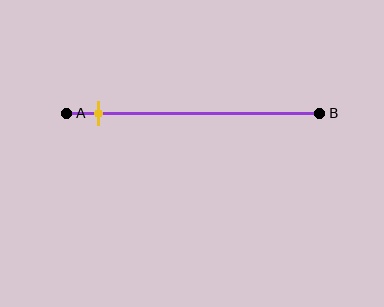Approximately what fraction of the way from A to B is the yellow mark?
The yellow mark is approximately 15% of the way from A to B.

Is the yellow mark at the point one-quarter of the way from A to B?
No, the mark is at about 15% from A, not at the 25% one-quarter point.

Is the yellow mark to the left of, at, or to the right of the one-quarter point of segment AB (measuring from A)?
The yellow mark is to the left of the one-quarter point of segment AB.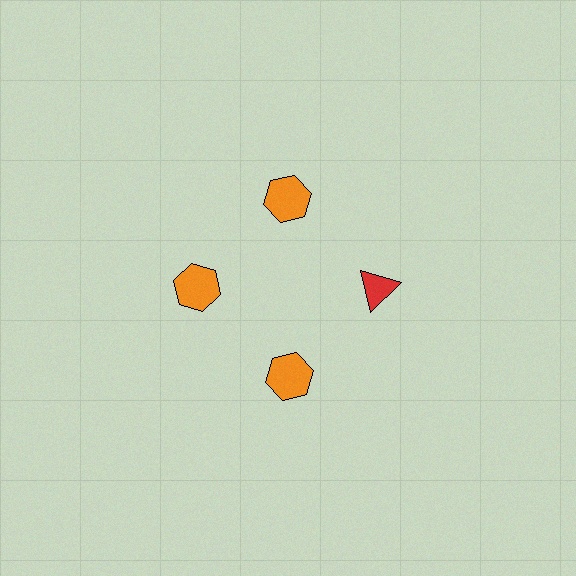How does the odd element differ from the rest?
It differs in both color (red instead of orange) and shape (triangle instead of hexagon).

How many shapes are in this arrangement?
There are 4 shapes arranged in a ring pattern.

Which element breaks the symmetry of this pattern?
The red triangle at roughly the 3 o'clock position breaks the symmetry. All other shapes are orange hexagons.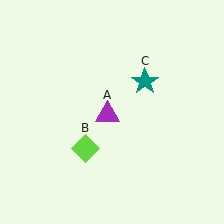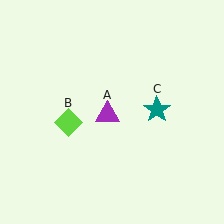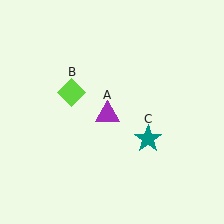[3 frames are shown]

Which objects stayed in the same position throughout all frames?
Purple triangle (object A) remained stationary.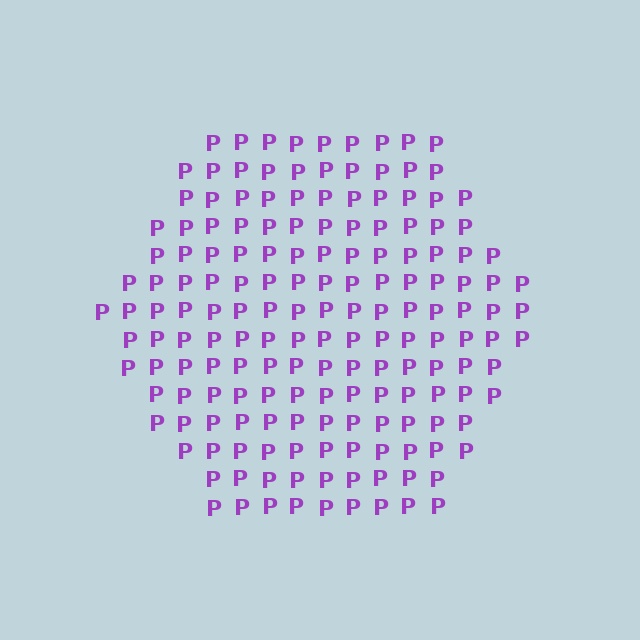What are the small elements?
The small elements are letter P's.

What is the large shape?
The large shape is a hexagon.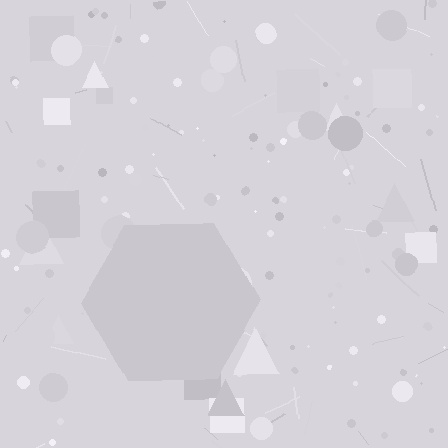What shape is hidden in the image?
A hexagon is hidden in the image.